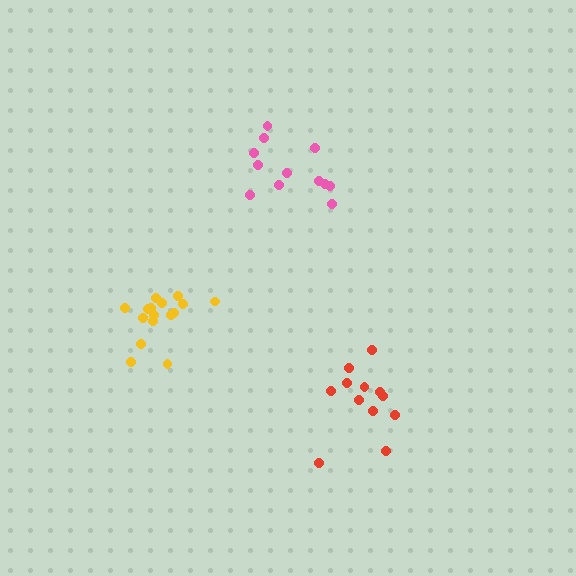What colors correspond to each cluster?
The clusters are colored: red, pink, yellow.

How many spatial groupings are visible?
There are 3 spatial groupings.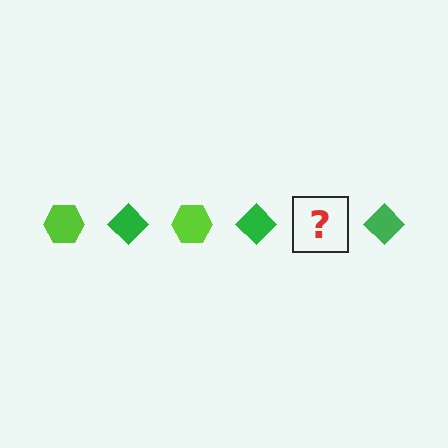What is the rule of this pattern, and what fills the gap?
The rule is that the pattern alternates between lime hexagon and green diamond. The gap should be filled with a lime hexagon.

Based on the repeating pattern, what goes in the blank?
The blank should be a lime hexagon.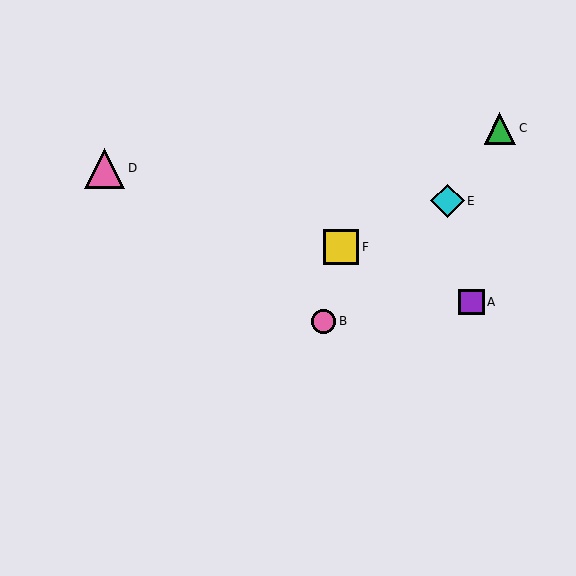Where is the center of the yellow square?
The center of the yellow square is at (341, 247).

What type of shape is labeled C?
Shape C is a green triangle.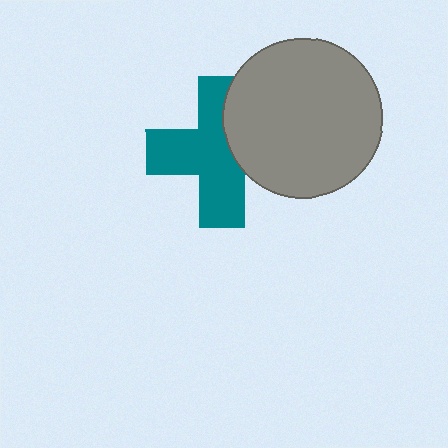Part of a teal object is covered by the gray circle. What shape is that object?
It is a cross.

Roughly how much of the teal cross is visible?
Most of it is visible (roughly 66%).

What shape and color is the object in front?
The object in front is a gray circle.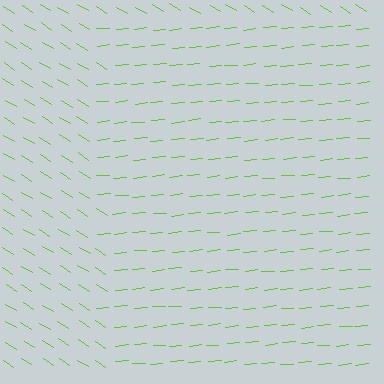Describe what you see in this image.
The image is filled with small lime line segments. A rectangle region in the image has lines oriented differently from the surrounding lines, creating a visible texture boundary.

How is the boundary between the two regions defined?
The boundary is defined purely by a change in line orientation (approximately 38 degrees difference). All lines are the same color and thickness.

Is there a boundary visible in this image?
Yes, there is a texture boundary formed by a change in line orientation.